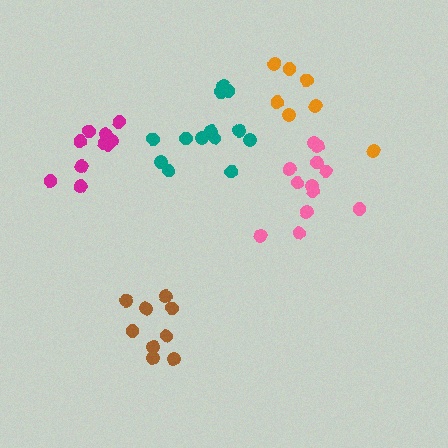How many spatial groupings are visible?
There are 5 spatial groupings.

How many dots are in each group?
Group 1: 13 dots, Group 2: 7 dots, Group 3: 9 dots, Group 4: 12 dots, Group 5: 10 dots (51 total).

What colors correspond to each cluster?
The clusters are colored: teal, orange, brown, pink, magenta.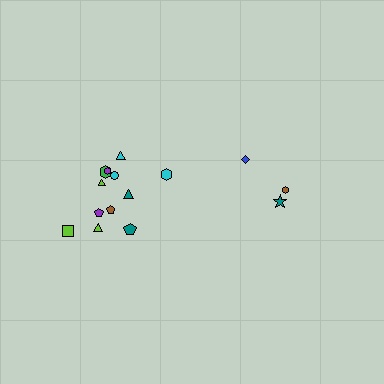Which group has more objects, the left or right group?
The left group.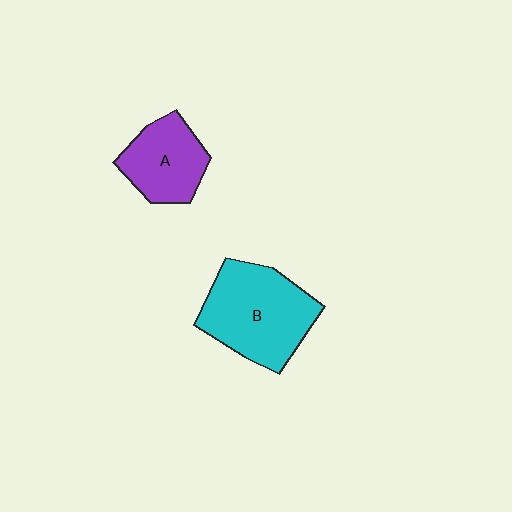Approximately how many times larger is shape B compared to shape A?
Approximately 1.6 times.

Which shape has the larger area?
Shape B (cyan).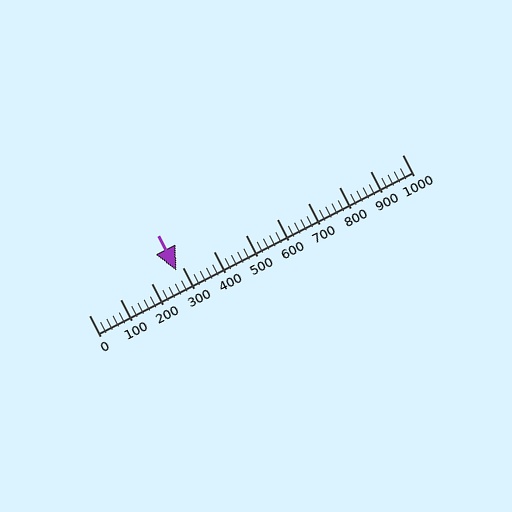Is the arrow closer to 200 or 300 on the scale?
The arrow is closer to 300.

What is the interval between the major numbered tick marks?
The major tick marks are spaced 100 units apart.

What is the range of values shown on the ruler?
The ruler shows values from 0 to 1000.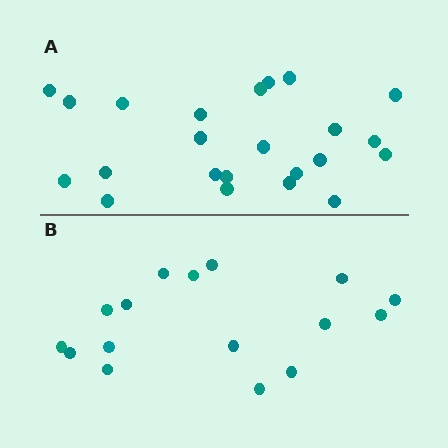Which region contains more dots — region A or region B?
Region A (the top region) has more dots.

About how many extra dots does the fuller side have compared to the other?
Region A has roughly 8 or so more dots than region B.